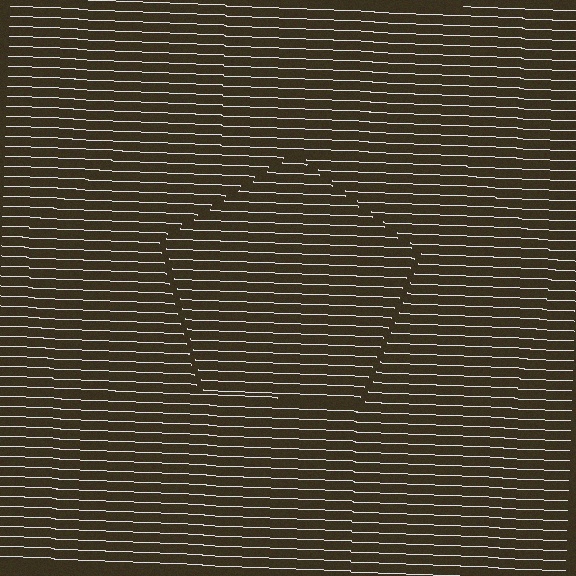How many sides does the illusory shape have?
5 sides — the line-ends trace a pentagon.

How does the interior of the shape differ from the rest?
The interior of the shape contains the same grating, shifted by half a period — the contour is defined by the phase discontinuity where line-ends from the inner and outer gratings abut.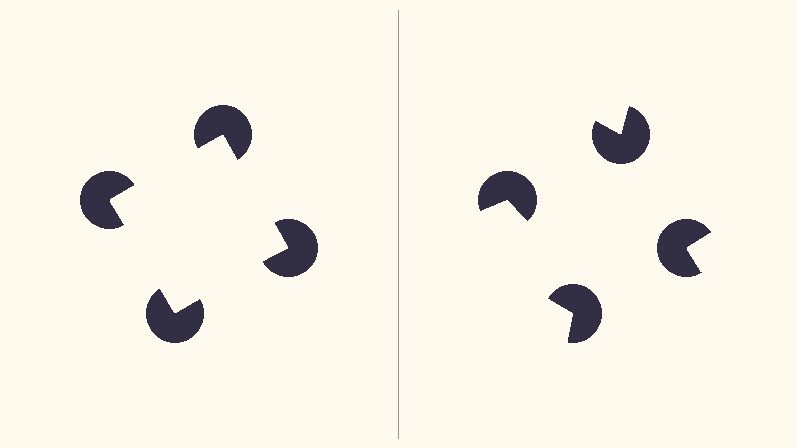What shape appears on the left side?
An illusory square.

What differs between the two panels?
The pac-man discs are positioned identically on both sides; only the wedge orientations differ. On the left they align to a square; on the right they are misaligned.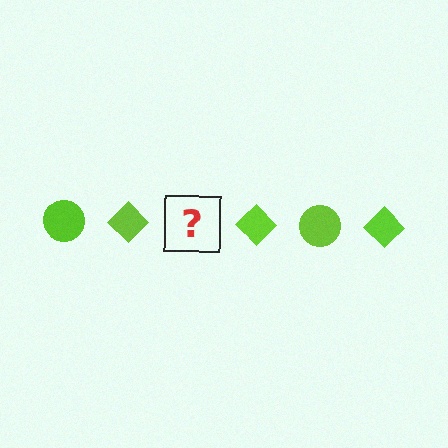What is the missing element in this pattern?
The missing element is a lime circle.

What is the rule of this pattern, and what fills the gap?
The rule is that the pattern cycles through circle, diamond shapes in lime. The gap should be filled with a lime circle.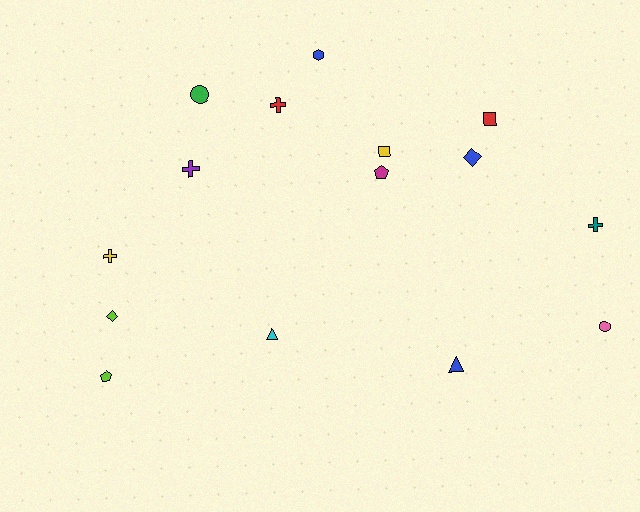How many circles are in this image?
There are 2 circles.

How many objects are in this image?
There are 15 objects.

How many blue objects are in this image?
There are 3 blue objects.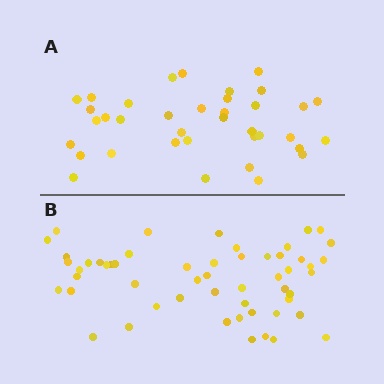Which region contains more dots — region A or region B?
Region B (the bottom region) has more dots.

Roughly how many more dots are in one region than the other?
Region B has approximately 15 more dots than region A.